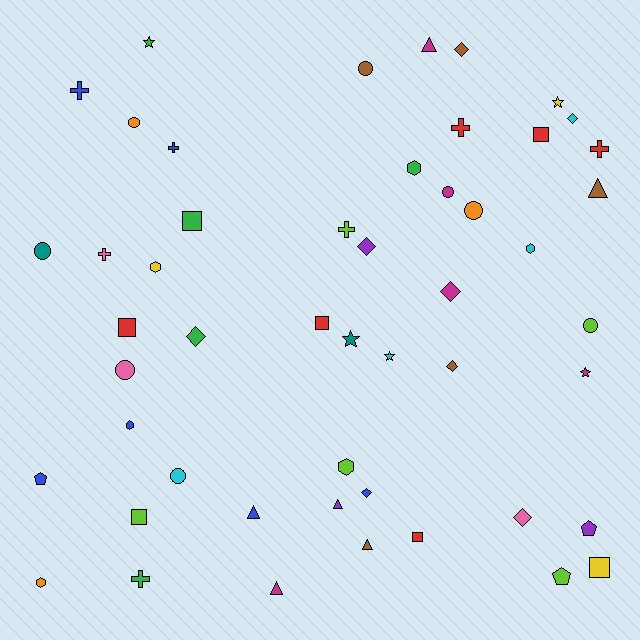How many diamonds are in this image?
There are 8 diamonds.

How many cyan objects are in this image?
There are 4 cyan objects.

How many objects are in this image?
There are 50 objects.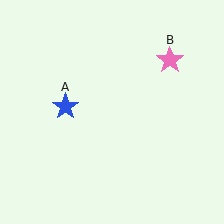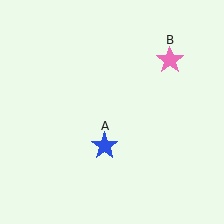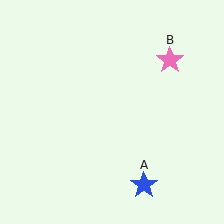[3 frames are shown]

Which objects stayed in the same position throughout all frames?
Pink star (object B) remained stationary.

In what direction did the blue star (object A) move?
The blue star (object A) moved down and to the right.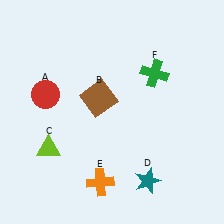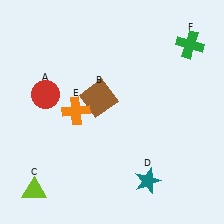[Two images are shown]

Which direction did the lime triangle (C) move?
The lime triangle (C) moved down.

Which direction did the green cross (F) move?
The green cross (F) moved right.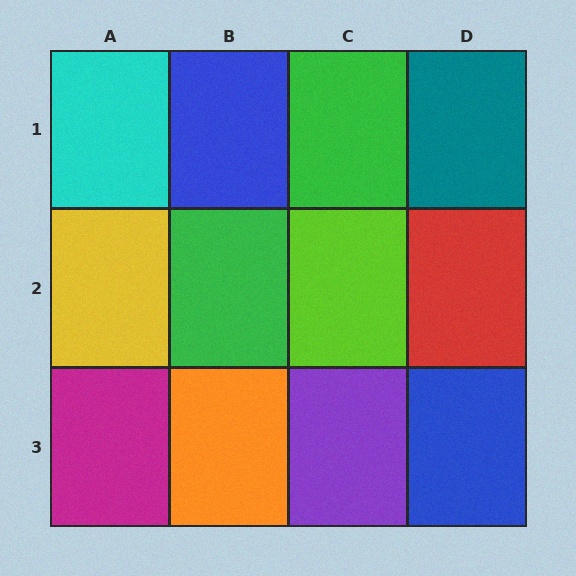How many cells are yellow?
1 cell is yellow.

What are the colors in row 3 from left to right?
Magenta, orange, purple, blue.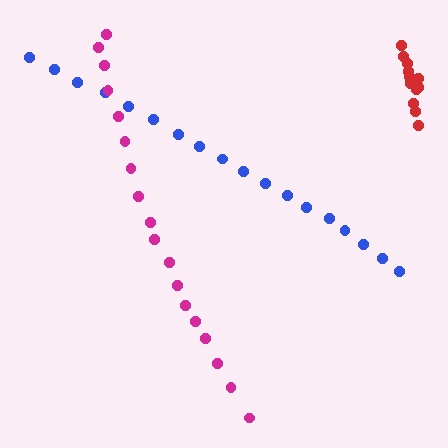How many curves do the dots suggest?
There are 3 distinct paths.